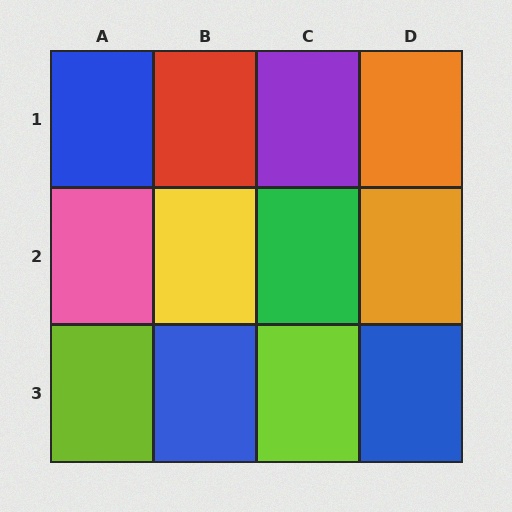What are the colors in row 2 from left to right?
Pink, yellow, green, orange.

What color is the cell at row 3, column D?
Blue.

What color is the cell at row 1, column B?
Red.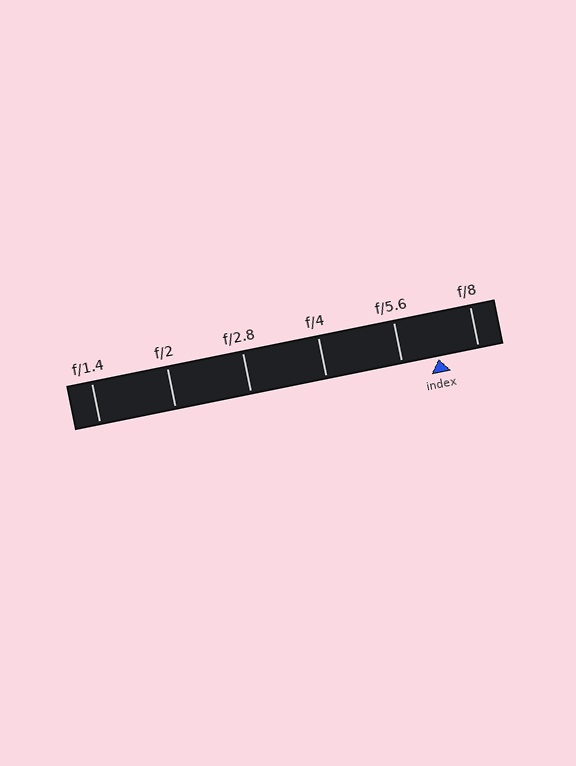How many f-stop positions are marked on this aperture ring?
There are 6 f-stop positions marked.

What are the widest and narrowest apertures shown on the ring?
The widest aperture shown is f/1.4 and the narrowest is f/8.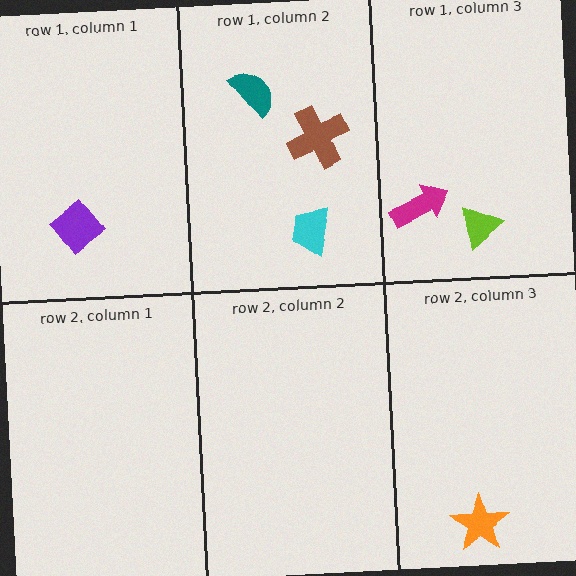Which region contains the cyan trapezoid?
The row 1, column 2 region.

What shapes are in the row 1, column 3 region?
The lime triangle, the magenta arrow.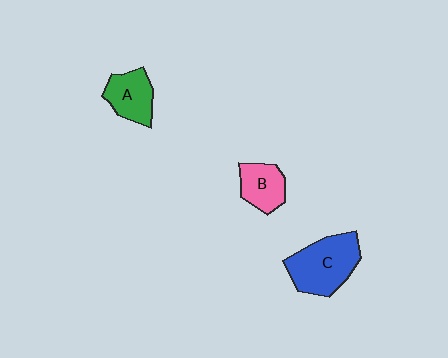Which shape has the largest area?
Shape C (blue).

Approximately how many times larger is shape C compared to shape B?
Approximately 1.8 times.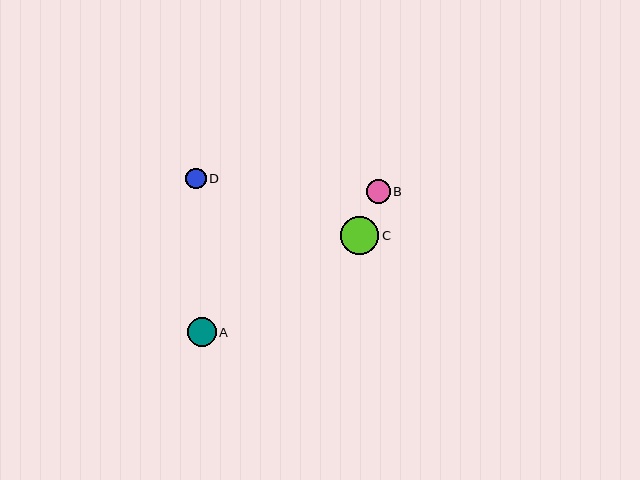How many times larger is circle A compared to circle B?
Circle A is approximately 1.2 times the size of circle B.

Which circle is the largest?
Circle C is the largest with a size of approximately 38 pixels.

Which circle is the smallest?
Circle D is the smallest with a size of approximately 21 pixels.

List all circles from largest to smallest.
From largest to smallest: C, A, B, D.